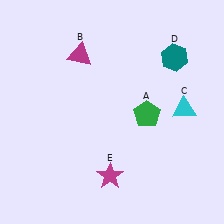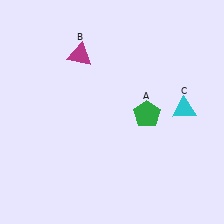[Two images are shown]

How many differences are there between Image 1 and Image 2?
There are 2 differences between the two images.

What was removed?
The teal hexagon (D), the magenta star (E) were removed in Image 2.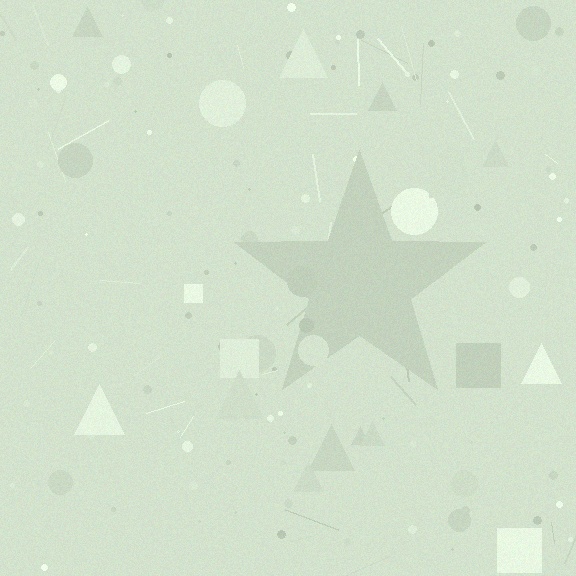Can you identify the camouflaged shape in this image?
The camouflaged shape is a star.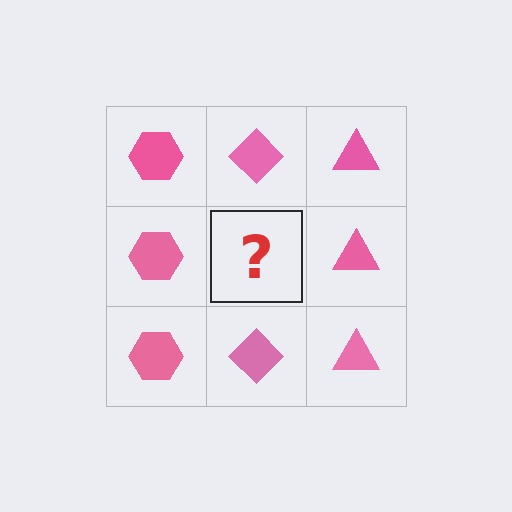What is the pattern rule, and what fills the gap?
The rule is that each column has a consistent shape. The gap should be filled with a pink diamond.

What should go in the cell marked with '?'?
The missing cell should contain a pink diamond.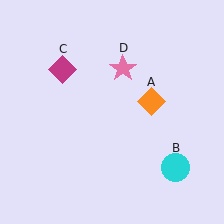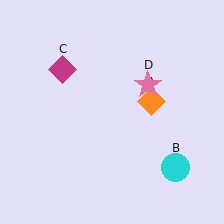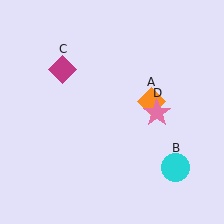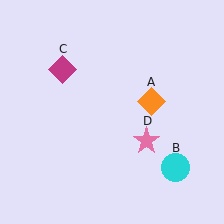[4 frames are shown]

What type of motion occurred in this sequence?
The pink star (object D) rotated clockwise around the center of the scene.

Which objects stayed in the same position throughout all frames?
Orange diamond (object A) and cyan circle (object B) and magenta diamond (object C) remained stationary.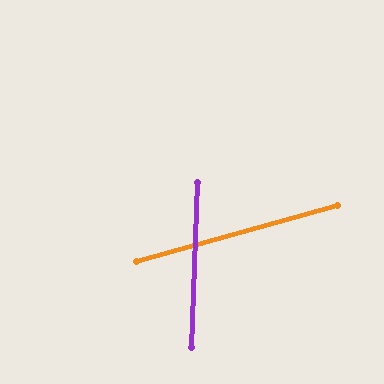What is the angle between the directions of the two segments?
Approximately 73 degrees.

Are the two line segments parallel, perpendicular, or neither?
Neither parallel nor perpendicular — they differ by about 73°.